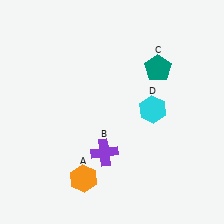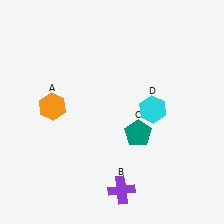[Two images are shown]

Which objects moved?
The objects that moved are: the orange hexagon (A), the purple cross (B), the teal pentagon (C).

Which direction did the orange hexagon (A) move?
The orange hexagon (A) moved up.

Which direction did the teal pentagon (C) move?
The teal pentagon (C) moved down.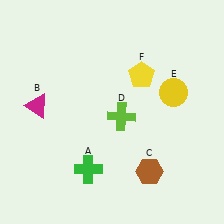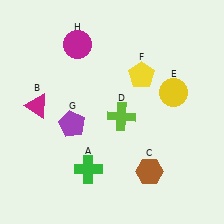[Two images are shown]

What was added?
A purple pentagon (G), a magenta circle (H) were added in Image 2.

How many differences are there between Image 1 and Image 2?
There are 2 differences between the two images.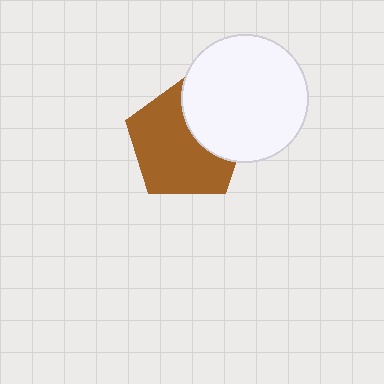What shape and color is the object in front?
The object in front is a white circle.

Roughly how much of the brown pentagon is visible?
Most of it is visible (roughly 67%).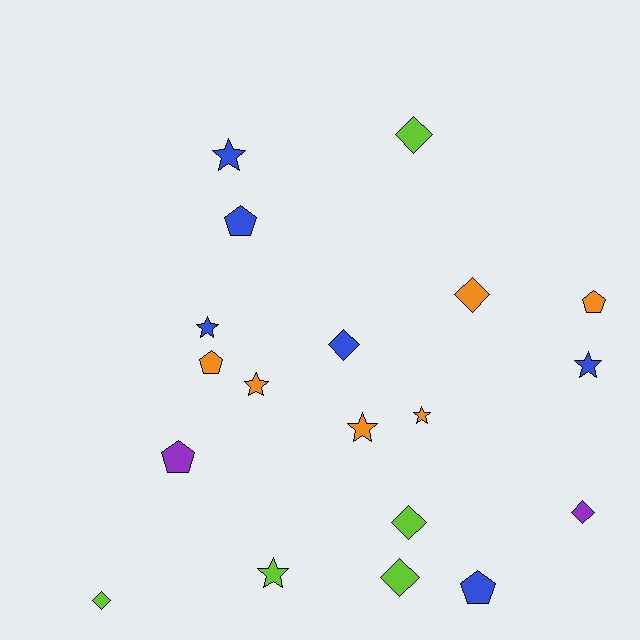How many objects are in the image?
There are 19 objects.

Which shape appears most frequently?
Star, with 7 objects.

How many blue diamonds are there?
There is 1 blue diamond.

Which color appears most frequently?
Orange, with 6 objects.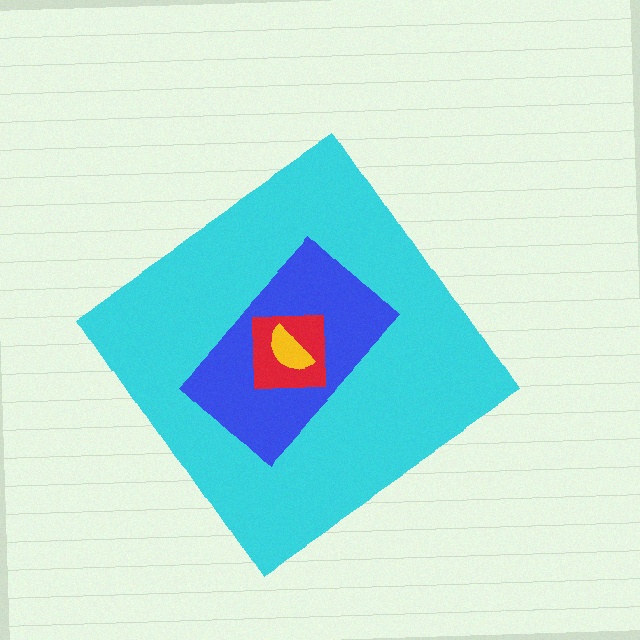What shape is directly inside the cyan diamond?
The blue rectangle.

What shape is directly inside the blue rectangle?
The red square.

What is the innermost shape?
The yellow semicircle.